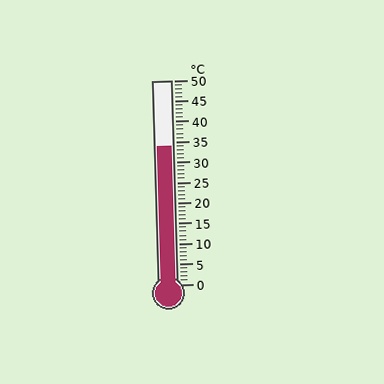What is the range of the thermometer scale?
The thermometer scale ranges from 0°C to 50°C.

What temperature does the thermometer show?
The thermometer shows approximately 34°C.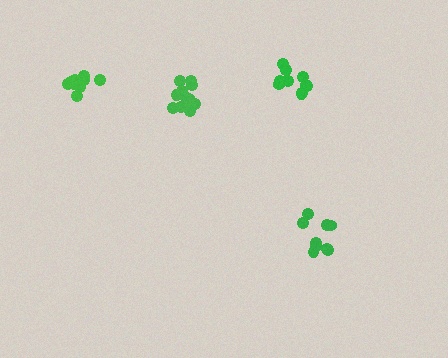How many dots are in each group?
Group 1: 12 dots, Group 2: 10 dots, Group 3: 10 dots, Group 4: 9 dots (41 total).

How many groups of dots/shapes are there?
There are 4 groups.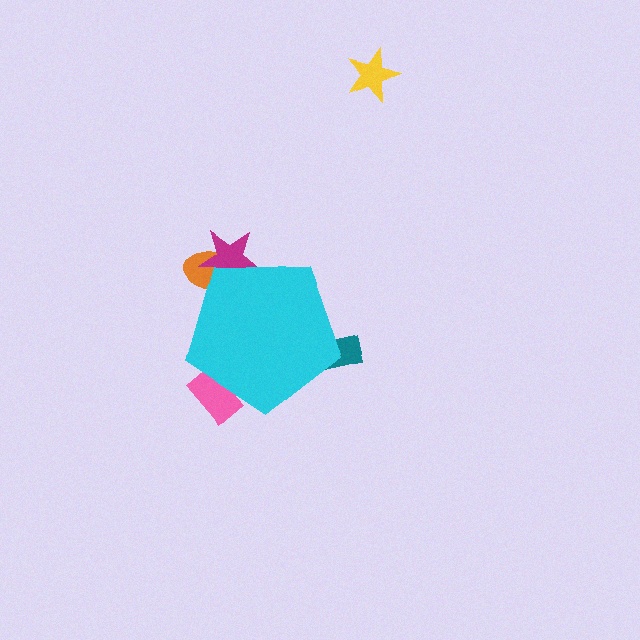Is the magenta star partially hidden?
Yes, the magenta star is partially hidden behind the cyan pentagon.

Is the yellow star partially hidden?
No, the yellow star is fully visible.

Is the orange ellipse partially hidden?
Yes, the orange ellipse is partially hidden behind the cyan pentagon.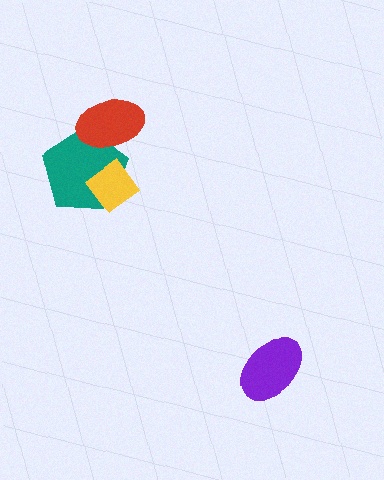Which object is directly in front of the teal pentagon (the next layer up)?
The yellow diamond is directly in front of the teal pentagon.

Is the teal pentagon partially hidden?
Yes, it is partially covered by another shape.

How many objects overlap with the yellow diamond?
1 object overlaps with the yellow diamond.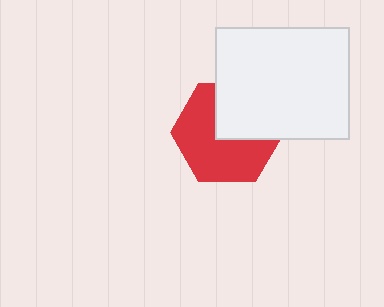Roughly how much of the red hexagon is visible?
About half of it is visible (roughly 63%).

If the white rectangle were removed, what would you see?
You would see the complete red hexagon.